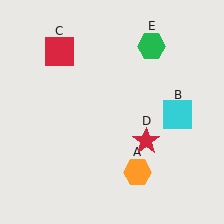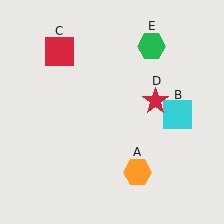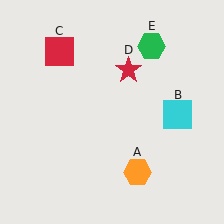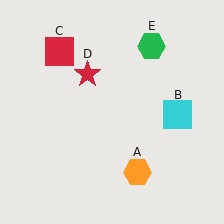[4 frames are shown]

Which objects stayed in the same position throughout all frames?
Orange hexagon (object A) and cyan square (object B) and red square (object C) and green hexagon (object E) remained stationary.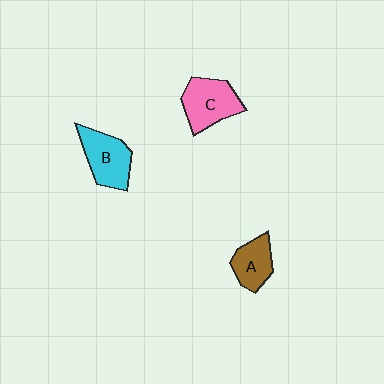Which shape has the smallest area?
Shape A (brown).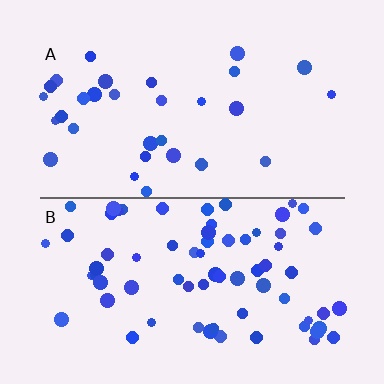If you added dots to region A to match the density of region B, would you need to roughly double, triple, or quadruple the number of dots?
Approximately double.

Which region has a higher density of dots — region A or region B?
B (the bottom).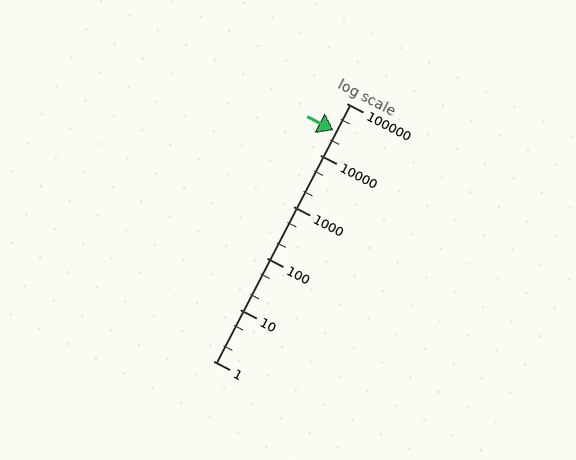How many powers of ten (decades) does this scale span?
The scale spans 5 decades, from 1 to 100000.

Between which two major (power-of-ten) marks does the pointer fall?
The pointer is between 10000 and 100000.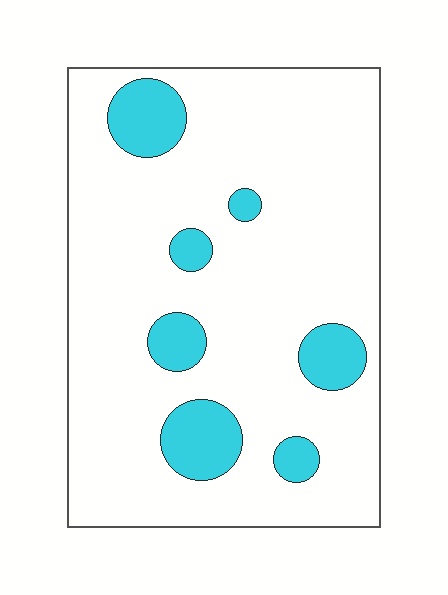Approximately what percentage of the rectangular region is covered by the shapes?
Approximately 15%.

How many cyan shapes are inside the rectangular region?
7.